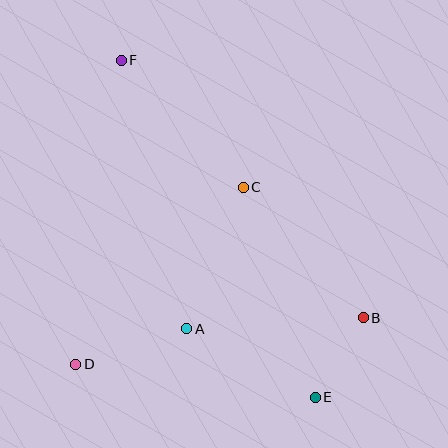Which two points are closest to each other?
Points B and E are closest to each other.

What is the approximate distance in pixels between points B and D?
The distance between B and D is approximately 291 pixels.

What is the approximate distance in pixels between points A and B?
The distance between A and B is approximately 177 pixels.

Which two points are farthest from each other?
Points E and F are farthest from each other.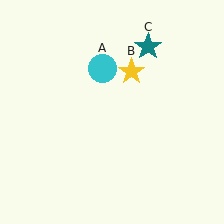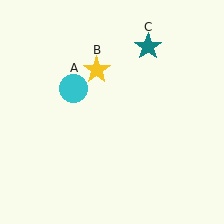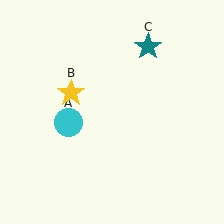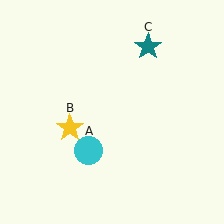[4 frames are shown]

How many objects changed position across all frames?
2 objects changed position: cyan circle (object A), yellow star (object B).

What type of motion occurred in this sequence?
The cyan circle (object A), yellow star (object B) rotated counterclockwise around the center of the scene.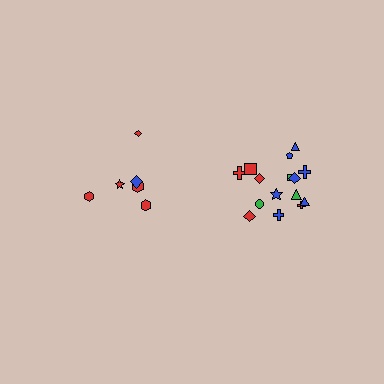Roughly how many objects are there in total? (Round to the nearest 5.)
Roughly 20 objects in total.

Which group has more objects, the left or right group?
The right group.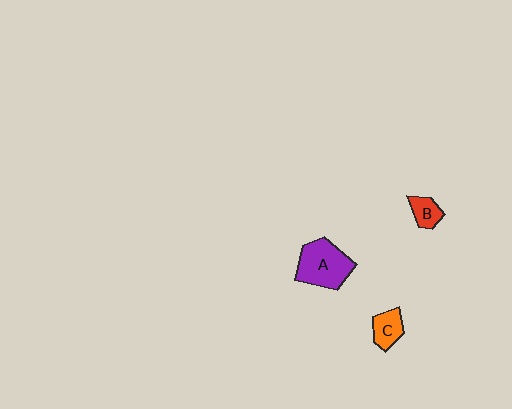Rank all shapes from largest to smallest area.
From largest to smallest: A (purple), C (orange), B (red).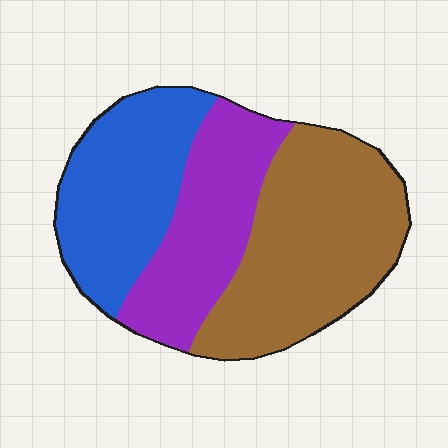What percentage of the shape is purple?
Purple covers roughly 30% of the shape.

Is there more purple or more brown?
Brown.